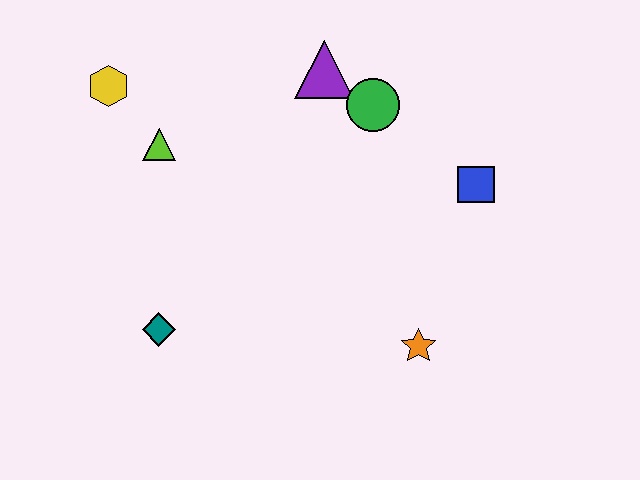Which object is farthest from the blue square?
The yellow hexagon is farthest from the blue square.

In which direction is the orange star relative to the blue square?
The orange star is below the blue square.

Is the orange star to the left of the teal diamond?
No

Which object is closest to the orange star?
The blue square is closest to the orange star.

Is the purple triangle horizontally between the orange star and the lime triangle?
Yes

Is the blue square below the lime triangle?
Yes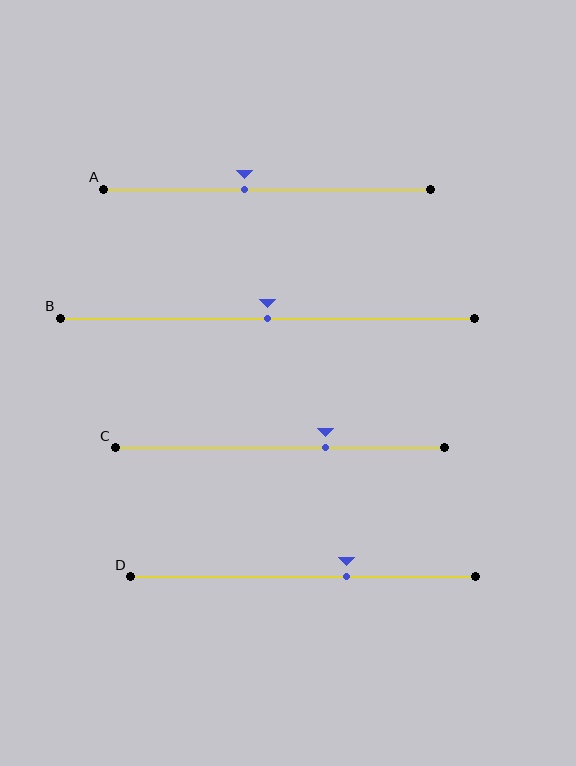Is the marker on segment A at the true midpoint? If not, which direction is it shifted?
No, the marker on segment A is shifted to the left by about 7% of the segment length.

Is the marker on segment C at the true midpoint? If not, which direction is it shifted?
No, the marker on segment C is shifted to the right by about 14% of the segment length.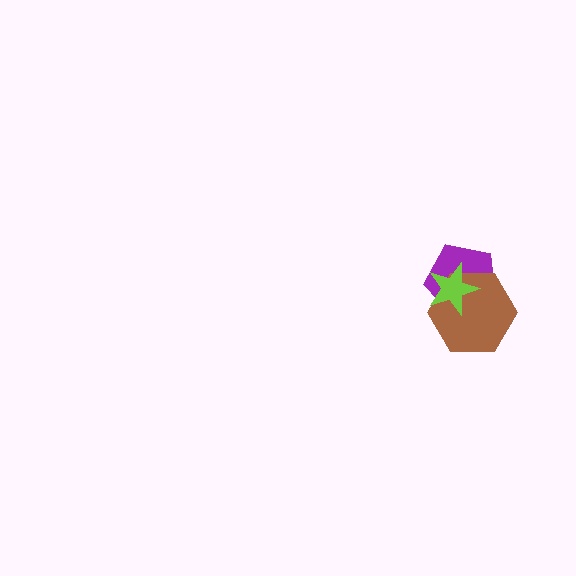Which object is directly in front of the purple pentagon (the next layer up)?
The brown hexagon is directly in front of the purple pentagon.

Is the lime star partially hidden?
No, no other shape covers it.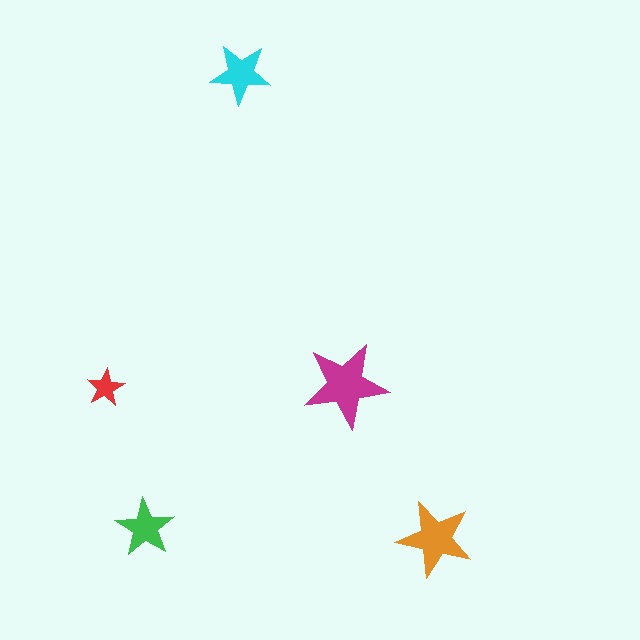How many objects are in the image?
There are 5 objects in the image.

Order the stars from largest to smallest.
the magenta one, the orange one, the cyan one, the green one, the red one.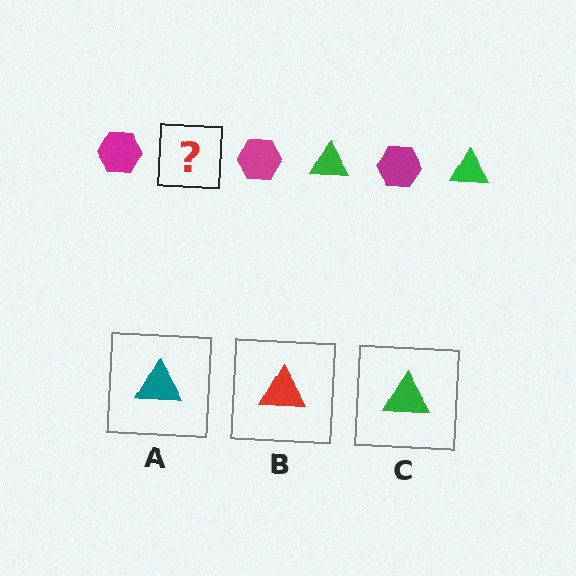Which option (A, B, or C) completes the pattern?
C.